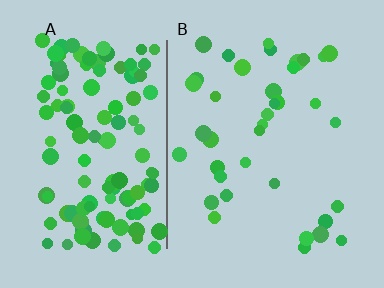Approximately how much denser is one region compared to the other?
Approximately 3.3× — region A over region B.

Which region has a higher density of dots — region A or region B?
A (the left).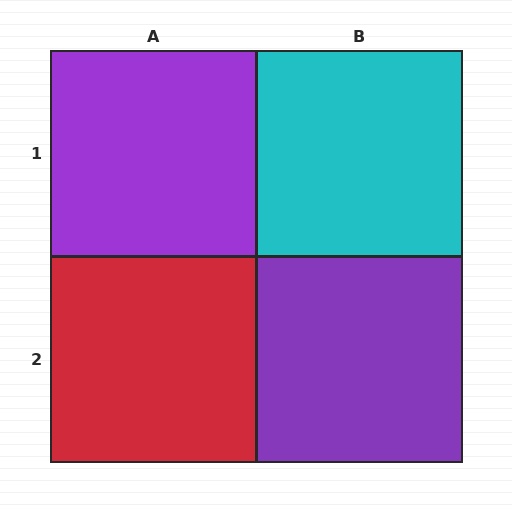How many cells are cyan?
1 cell is cyan.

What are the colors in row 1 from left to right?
Purple, cyan.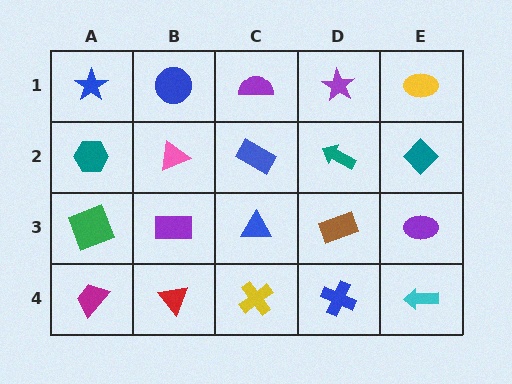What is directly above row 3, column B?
A pink triangle.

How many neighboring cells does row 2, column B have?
4.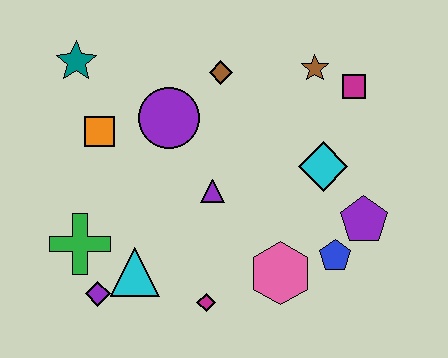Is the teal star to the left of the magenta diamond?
Yes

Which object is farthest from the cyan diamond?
The teal star is farthest from the cyan diamond.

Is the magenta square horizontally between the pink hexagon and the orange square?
No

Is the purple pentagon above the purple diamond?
Yes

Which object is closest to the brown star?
The magenta square is closest to the brown star.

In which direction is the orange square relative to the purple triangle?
The orange square is to the left of the purple triangle.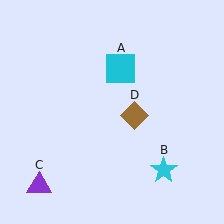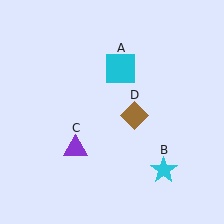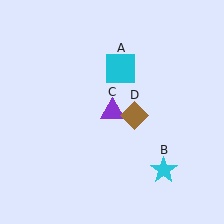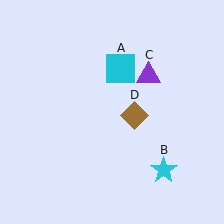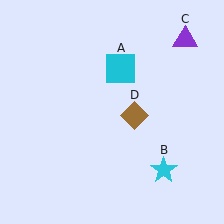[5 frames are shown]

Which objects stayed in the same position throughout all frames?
Cyan square (object A) and cyan star (object B) and brown diamond (object D) remained stationary.